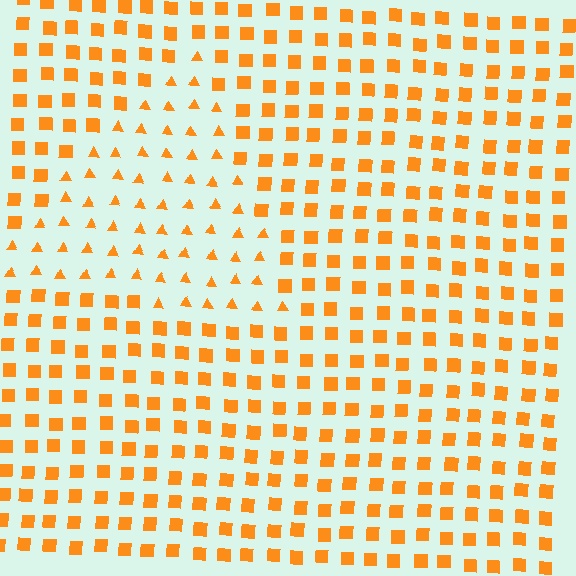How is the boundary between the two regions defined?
The boundary is defined by a change in element shape: triangles inside vs. squares outside. All elements share the same color and spacing.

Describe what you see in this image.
The image is filled with small orange elements arranged in a uniform grid. A triangle-shaped region contains triangles, while the surrounding area contains squares. The boundary is defined purely by the change in element shape.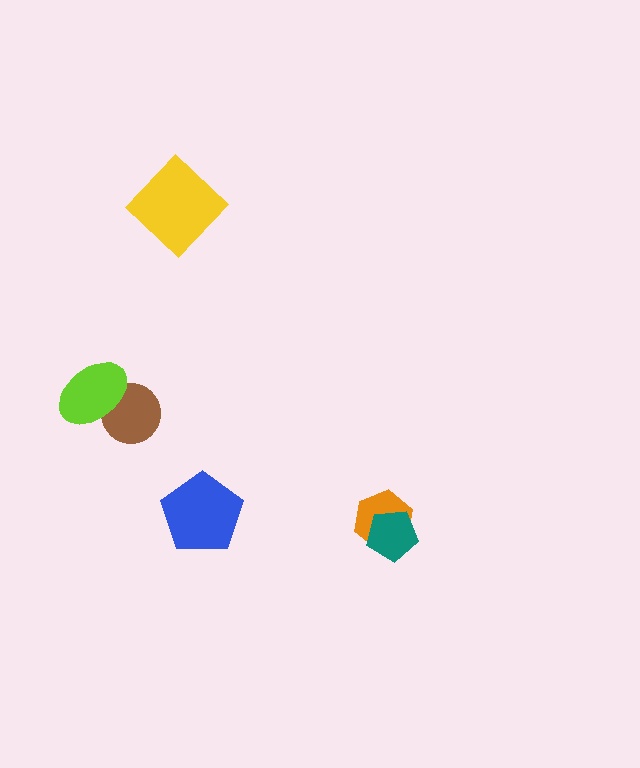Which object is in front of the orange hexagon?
The teal pentagon is in front of the orange hexagon.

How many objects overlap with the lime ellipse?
1 object overlaps with the lime ellipse.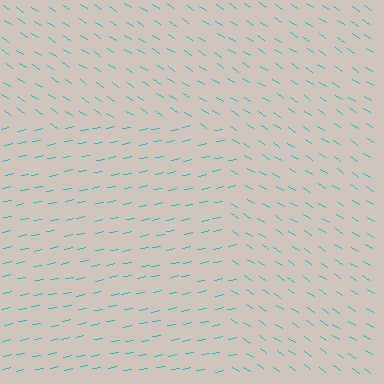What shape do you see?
I see a rectangle.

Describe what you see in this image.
The image is filled with small cyan line segments. A rectangle region in the image has lines oriented differently from the surrounding lines, creating a visible texture boundary.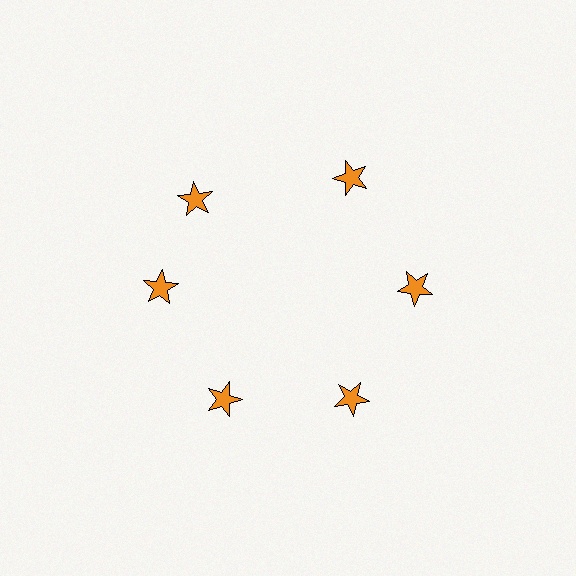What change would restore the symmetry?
The symmetry would be restored by rotating it back into even spacing with its neighbors so that all 6 stars sit at equal angles and equal distance from the center.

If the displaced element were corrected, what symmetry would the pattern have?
It would have 6-fold rotational symmetry — the pattern would map onto itself every 60 degrees.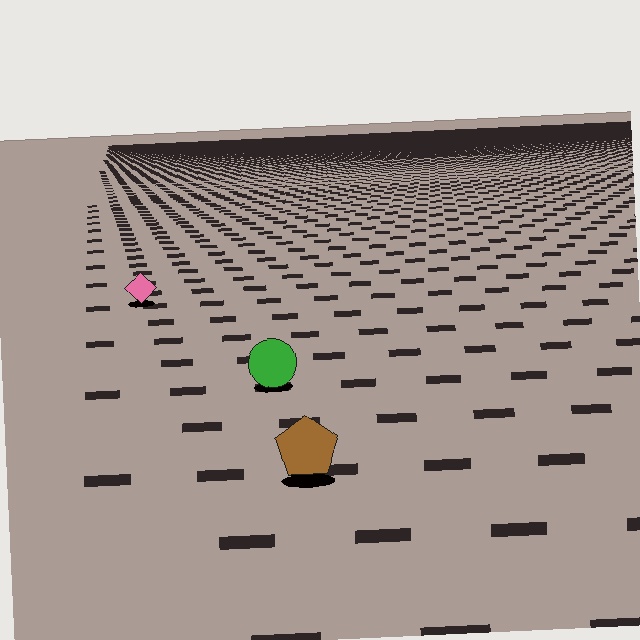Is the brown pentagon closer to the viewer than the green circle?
Yes. The brown pentagon is closer — you can tell from the texture gradient: the ground texture is coarser near it.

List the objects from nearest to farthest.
From nearest to farthest: the brown pentagon, the green circle, the pink diamond.